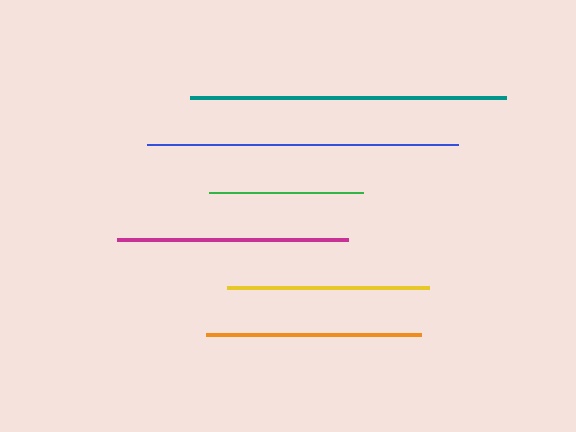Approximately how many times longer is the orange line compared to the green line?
The orange line is approximately 1.4 times the length of the green line.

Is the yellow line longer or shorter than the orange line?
The orange line is longer than the yellow line.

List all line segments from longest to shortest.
From longest to shortest: teal, blue, magenta, orange, yellow, green.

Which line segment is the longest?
The teal line is the longest at approximately 316 pixels.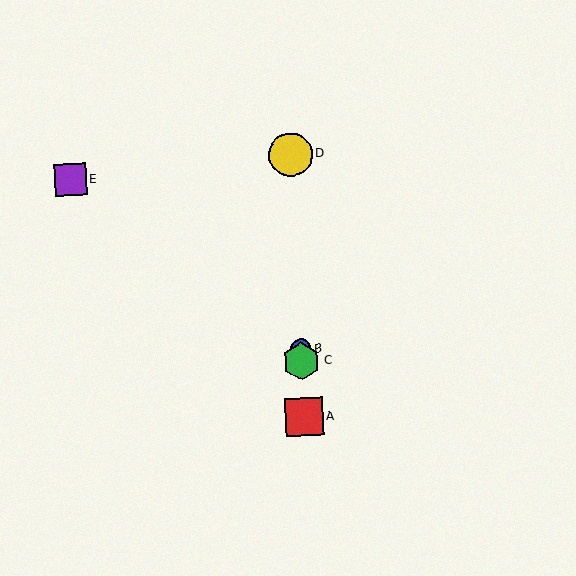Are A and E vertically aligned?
No, A is at x≈304 and E is at x≈70.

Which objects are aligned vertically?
Objects A, B, C, D are aligned vertically.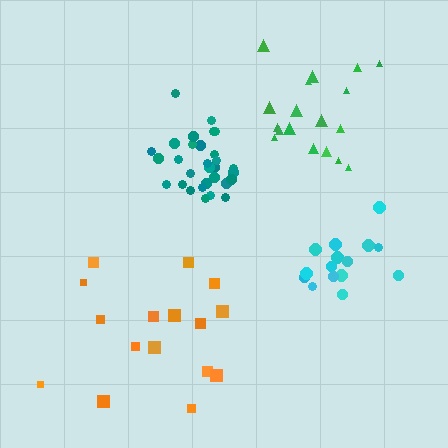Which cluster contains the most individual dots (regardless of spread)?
Teal (30).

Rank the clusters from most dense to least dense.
teal, cyan, green, orange.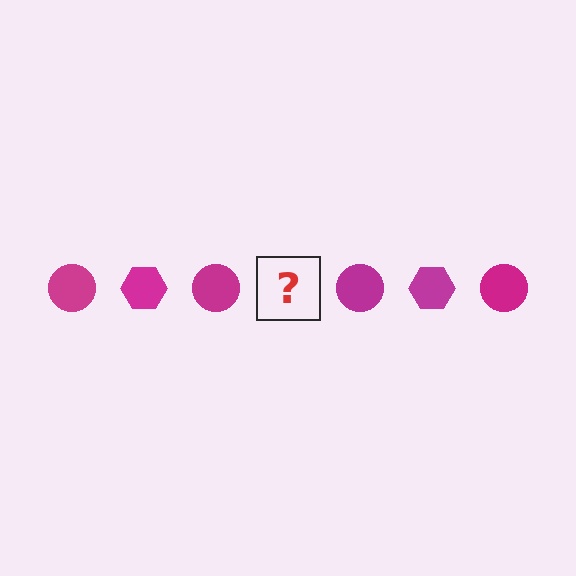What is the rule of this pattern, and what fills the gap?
The rule is that the pattern cycles through circle, hexagon shapes in magenta. The gap should be filled with a magenta hexagon.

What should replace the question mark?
The question mark should be replaced with a magenta hexagon.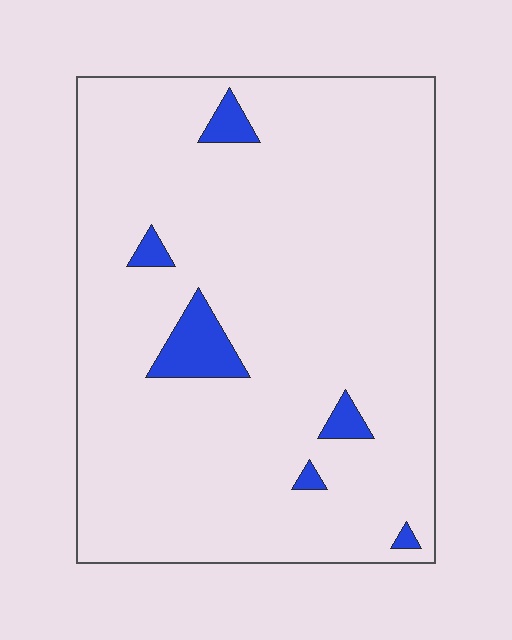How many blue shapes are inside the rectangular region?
6.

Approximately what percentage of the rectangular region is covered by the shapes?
Approximately 5%.